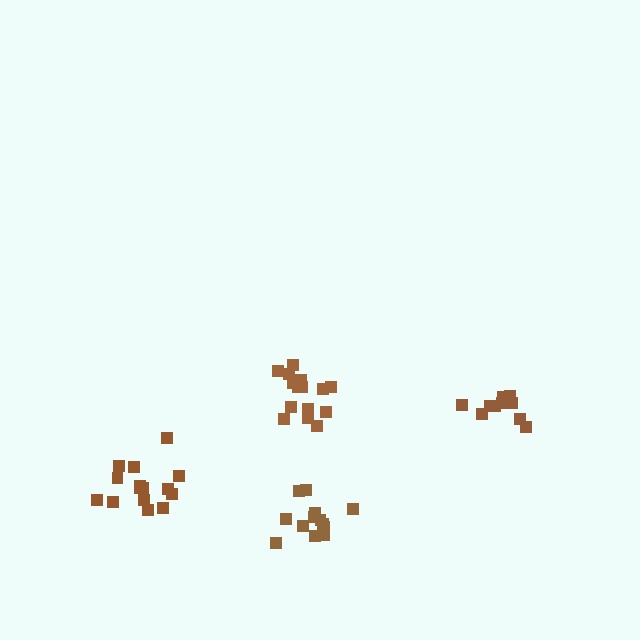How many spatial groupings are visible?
There are 4 spatial groupings.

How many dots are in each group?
Group 1: 10 dots, Group 2: 15 dots, Group 3: 15 dots, Group 4: 13 dots (53 total).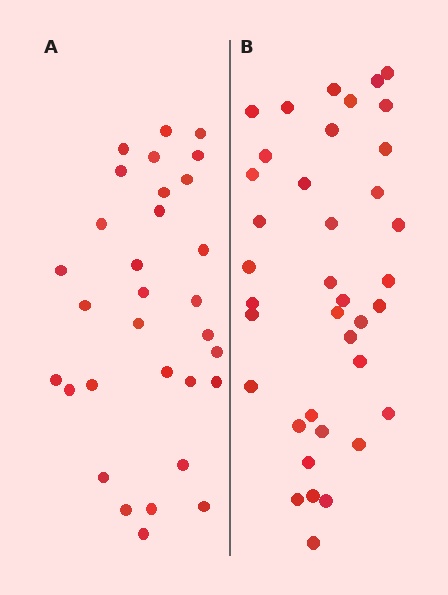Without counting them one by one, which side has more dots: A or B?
Region B (the right region) has more dots.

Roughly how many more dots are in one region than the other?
Region B has roughly 8 or so more dots than region A.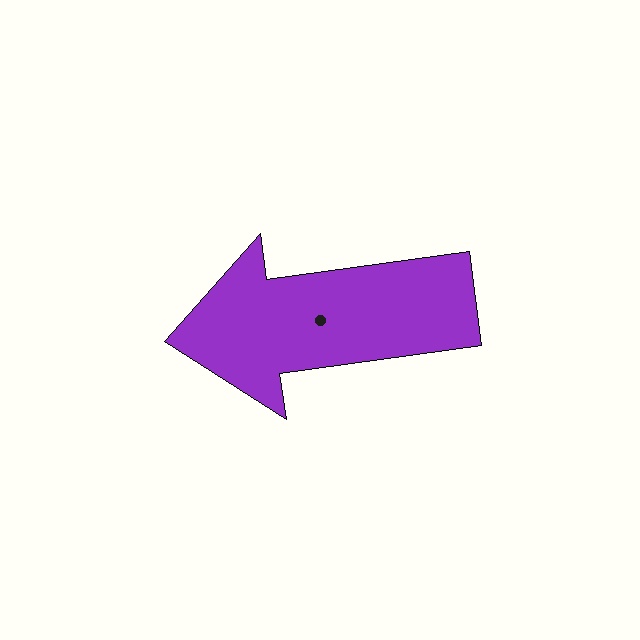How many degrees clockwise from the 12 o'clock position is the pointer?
Approximately 262 degrees.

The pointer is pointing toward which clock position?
Roughly 9 o'clock.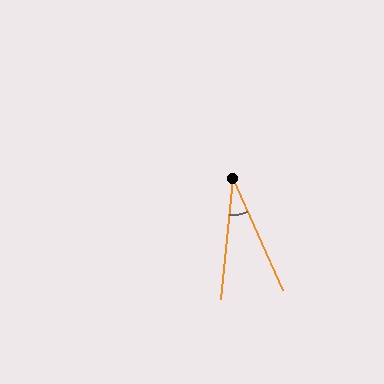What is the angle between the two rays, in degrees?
Approximately 30 degrees.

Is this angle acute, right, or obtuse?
It is acute.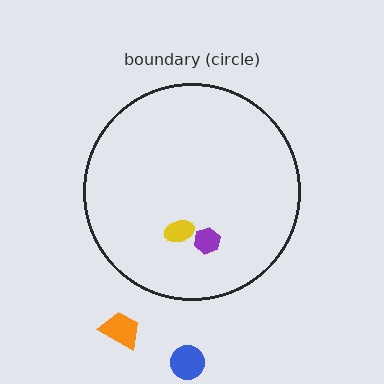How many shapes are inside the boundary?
2 inside, 2 outside.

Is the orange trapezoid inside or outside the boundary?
Outside.